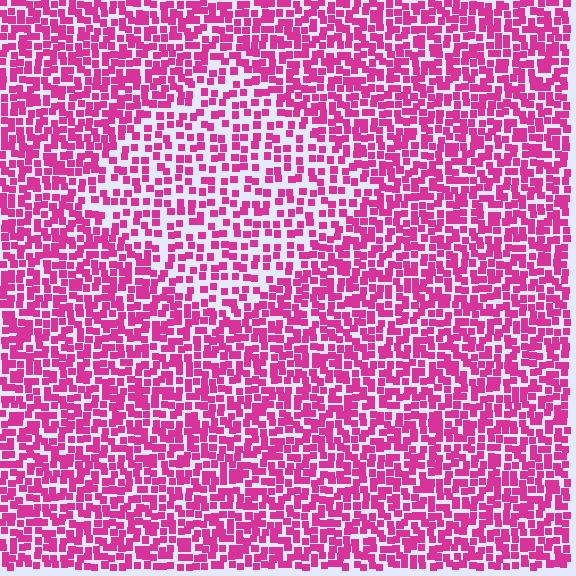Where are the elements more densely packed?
The elements are more densely packed outside the diamond boundary.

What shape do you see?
I see a diamond.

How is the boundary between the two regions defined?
The boundary is defined by a change in element density (approximately 1.7x ratio). All elements are the same color, size, and shape.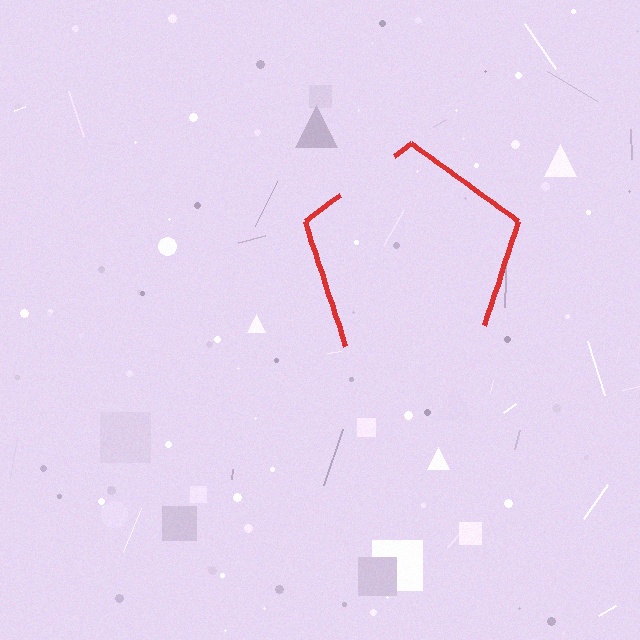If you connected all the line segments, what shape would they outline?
They would outline a pentagon.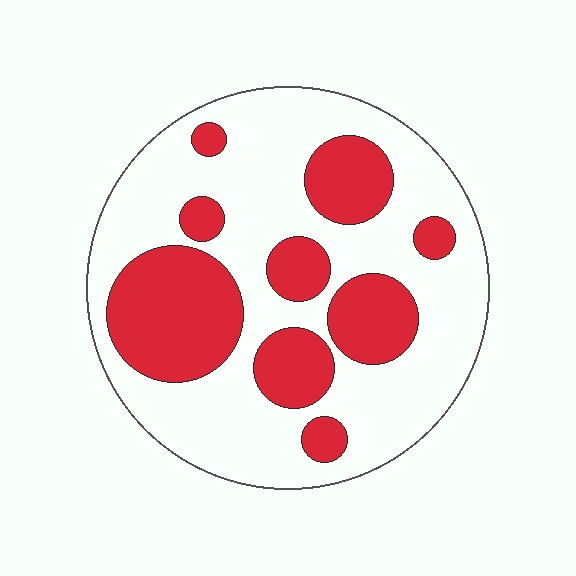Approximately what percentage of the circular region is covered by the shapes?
Approximately 35%.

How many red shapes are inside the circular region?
9.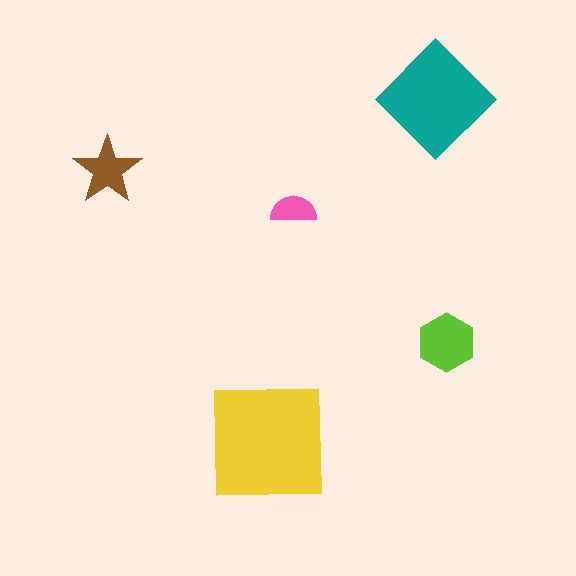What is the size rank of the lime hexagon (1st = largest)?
3rd.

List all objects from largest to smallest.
The yellow square, the teal diamond, the lime hexagon, the brown star, the pink semicircle.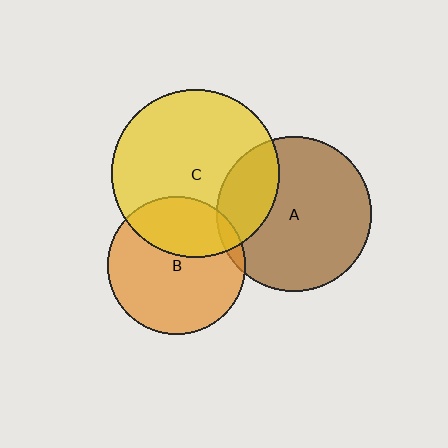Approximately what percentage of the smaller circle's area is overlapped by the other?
Approximately 5%.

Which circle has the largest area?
Circle C (yellow).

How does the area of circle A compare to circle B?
Approximately 1.3 times.